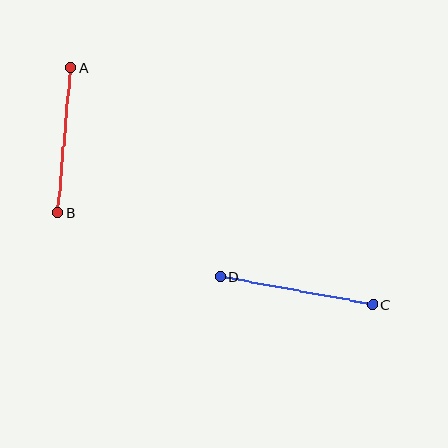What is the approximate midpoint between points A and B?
The midpoint is at approximately (64, 140) pixels.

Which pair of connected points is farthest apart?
Points C and D are farthest apart.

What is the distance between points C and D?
The distance is approximately 155 pixels.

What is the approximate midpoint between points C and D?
The midpoint is at approximately (296, 291) pixels.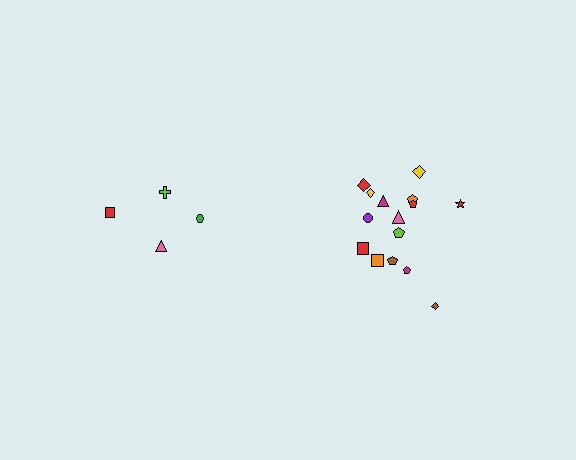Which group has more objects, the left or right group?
The right group.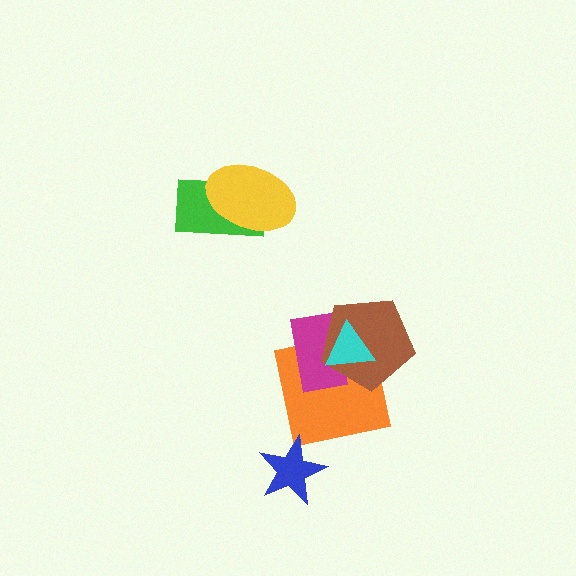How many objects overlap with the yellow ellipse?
1 object overlaps with the yellow ellipse.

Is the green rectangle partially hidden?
Yes, it is partially covered by another shape.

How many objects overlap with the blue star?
0 objects overlap with the blue star.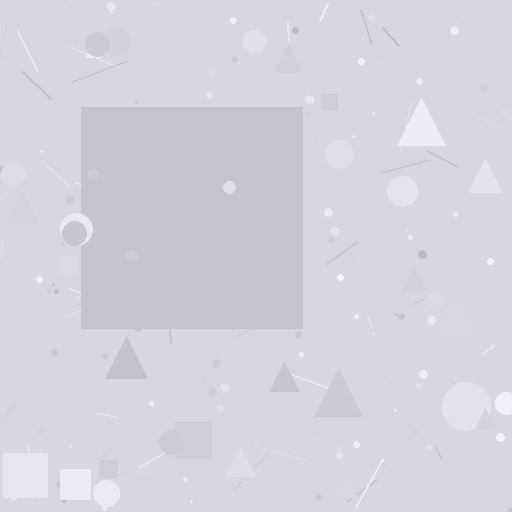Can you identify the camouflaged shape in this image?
The camouflaged shape is a square.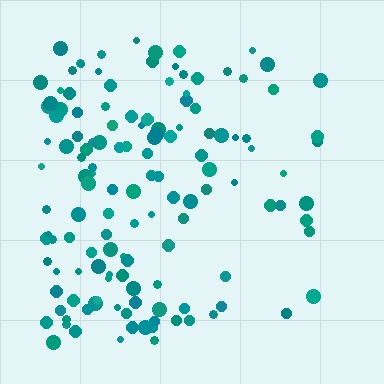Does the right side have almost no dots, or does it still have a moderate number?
Still a moderate number, just noticeably fewer than the left.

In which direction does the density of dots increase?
From right to left, with the left side densest.